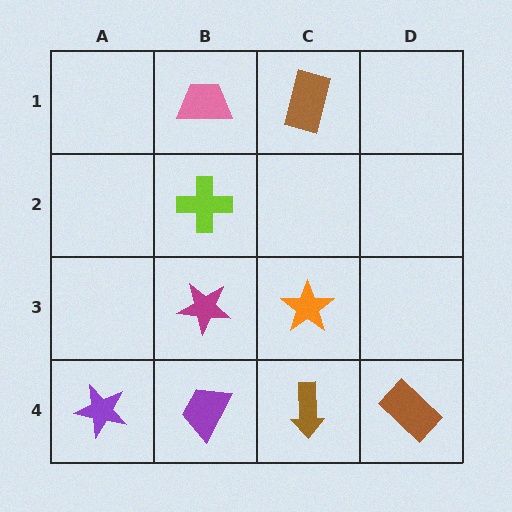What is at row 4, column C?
A brown arrow.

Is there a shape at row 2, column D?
No, that cell is empty.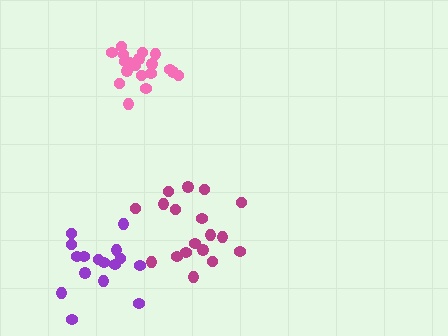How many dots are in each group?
Group 1: 19 dots, Group 2: 18 dots, Group 3: 16 dots (53 total).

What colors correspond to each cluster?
The clusters are colored: pink, magenta, purple.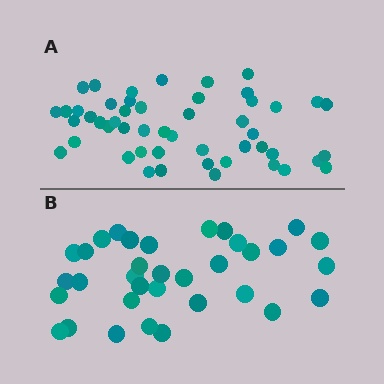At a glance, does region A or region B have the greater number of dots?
Region A (the top region) has more dots.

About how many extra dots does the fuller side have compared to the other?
Region A has approximately 15 more dots than region B.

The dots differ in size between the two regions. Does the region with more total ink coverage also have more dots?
No. Region B has more total ink coverage because its dots are larger, but region A actually contains more individual dots. Total area can be misleading — the number of items is what matters here.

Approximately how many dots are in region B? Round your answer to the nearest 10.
About 30 dots. (The exact count is 34, which rounds to 30.)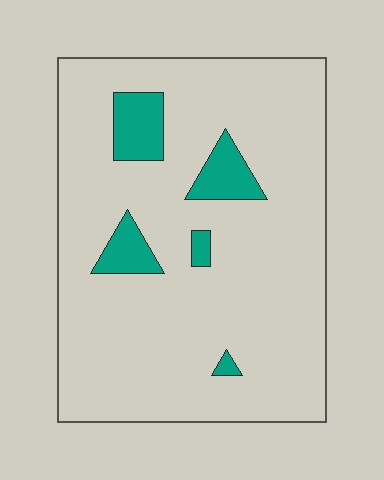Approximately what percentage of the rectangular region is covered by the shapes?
Approximately 10%.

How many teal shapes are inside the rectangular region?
5.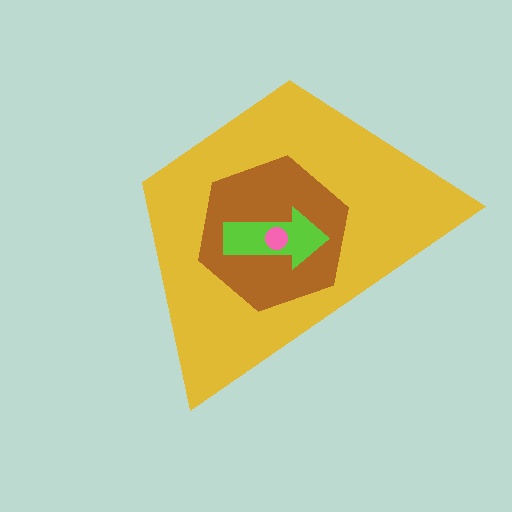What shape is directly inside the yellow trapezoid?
The brown hexagon.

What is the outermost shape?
The yellow trapezoid.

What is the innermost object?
The pink circle.